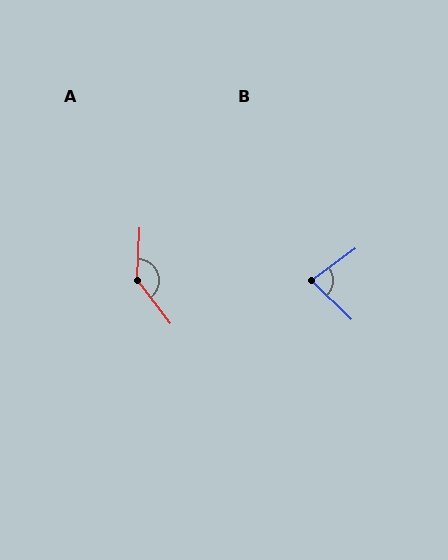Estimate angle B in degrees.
Approximately 80 degrees.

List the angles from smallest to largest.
B (80°), A (140°).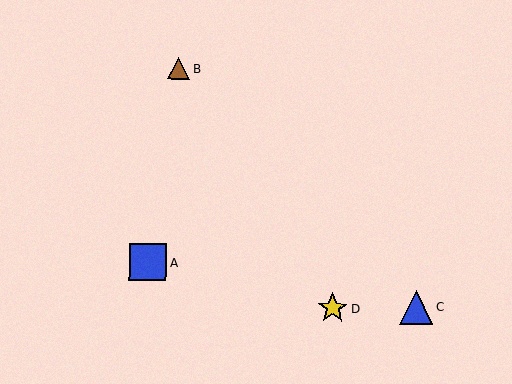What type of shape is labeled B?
Shape B is a brown triangle.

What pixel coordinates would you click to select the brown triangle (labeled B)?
Click at (179, 68) to select the brown triangle B.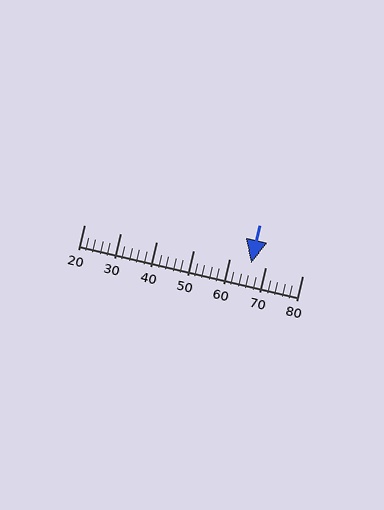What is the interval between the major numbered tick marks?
The major tick marks are spaced 10 units apart.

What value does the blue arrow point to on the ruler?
The blue arrow points to approximately 66.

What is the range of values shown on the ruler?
The ruler shows values from 20 to 80.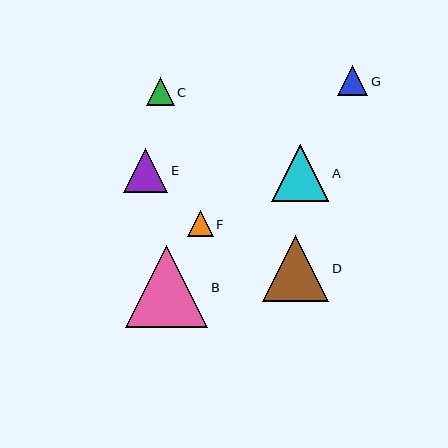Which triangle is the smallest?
Triangle F is the smallest with a size of approximately 26 pixels.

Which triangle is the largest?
Triangle B is the largest with a size of approximately 82 pixels.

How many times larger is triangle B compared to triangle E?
Triangle B is approximately 1.9 times the size of triangle E.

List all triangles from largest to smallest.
From largest to smallest: B, D, A, E, G, C, F.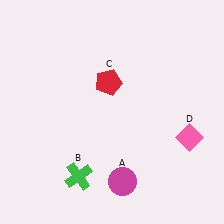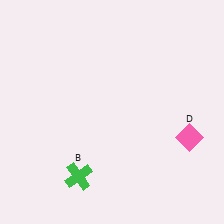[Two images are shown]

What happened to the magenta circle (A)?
The magenta circle (A) was removed in Image 2. It was in the bottom-right area of Image 1.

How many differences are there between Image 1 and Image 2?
There are 2 differences between the two images.